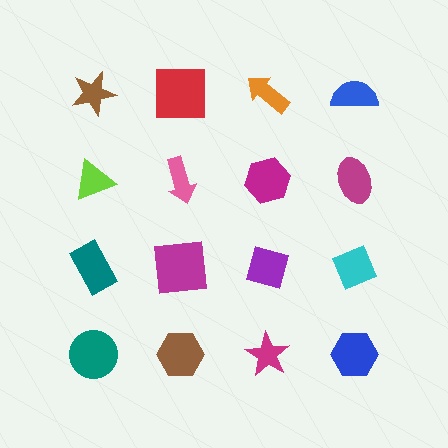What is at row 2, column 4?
A magenta ellipse.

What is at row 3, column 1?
A teal rectangle.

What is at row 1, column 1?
A brown star.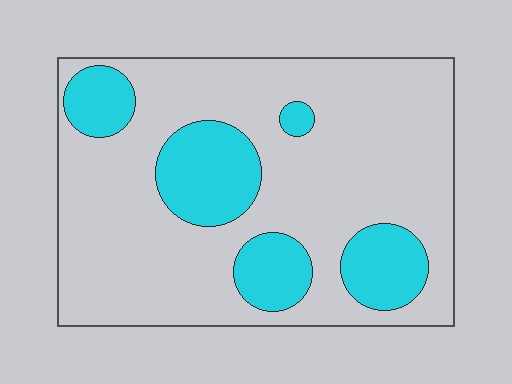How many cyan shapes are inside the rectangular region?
5.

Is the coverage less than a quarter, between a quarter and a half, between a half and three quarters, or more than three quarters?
Less than a quarter.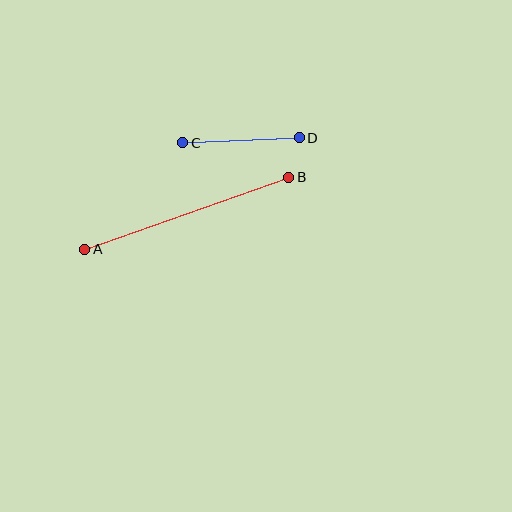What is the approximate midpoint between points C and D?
The midpoint is at approximately (241, 140) pixels.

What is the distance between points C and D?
The distance is approximately 116 pixels.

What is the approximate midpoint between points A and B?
The midpoint is at approximately (187, 213) pixels.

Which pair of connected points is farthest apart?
Points A and B are farthest apart.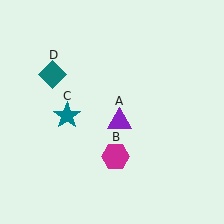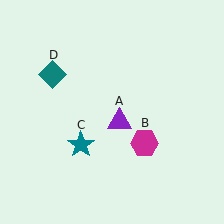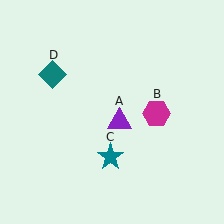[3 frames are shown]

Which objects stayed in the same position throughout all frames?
Purple triangle (object A) and teal diamond (object D) remained stationary.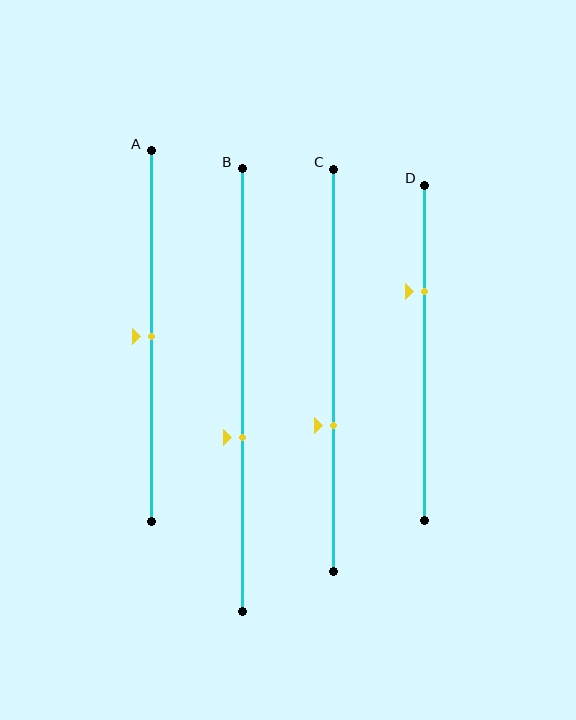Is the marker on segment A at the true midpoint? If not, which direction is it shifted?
Yes, the marker on segment A is at the true midpoint.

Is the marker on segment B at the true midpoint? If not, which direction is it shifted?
No, the marker on segment B is shifted downward by about 11% of the segment length.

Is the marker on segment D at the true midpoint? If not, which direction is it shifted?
No, the marker on segment D is shifted upward by about 18% of the segment length.